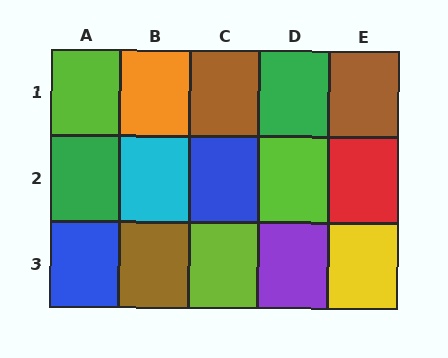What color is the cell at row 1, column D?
Green.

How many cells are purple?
1 cell is purple.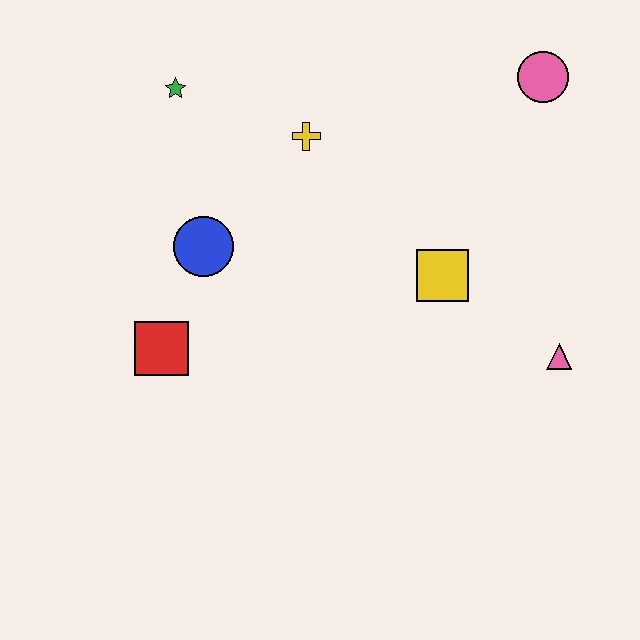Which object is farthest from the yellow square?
The green star is farthest from the yellow square.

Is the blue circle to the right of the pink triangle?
No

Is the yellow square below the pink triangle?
No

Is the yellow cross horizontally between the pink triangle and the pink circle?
No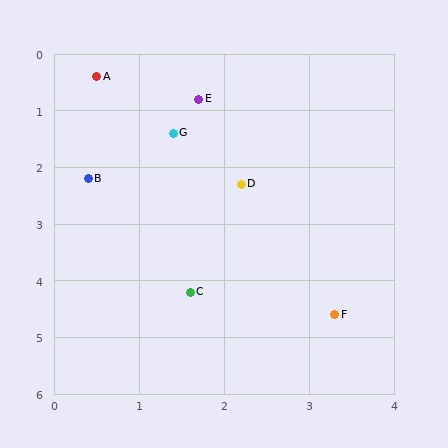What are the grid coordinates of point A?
Point A is at approximately (0.5, 0.4).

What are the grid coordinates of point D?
Point D is at approximately (2.2, 2.3).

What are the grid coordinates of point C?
Point C is at approximately (1.6, 4.2).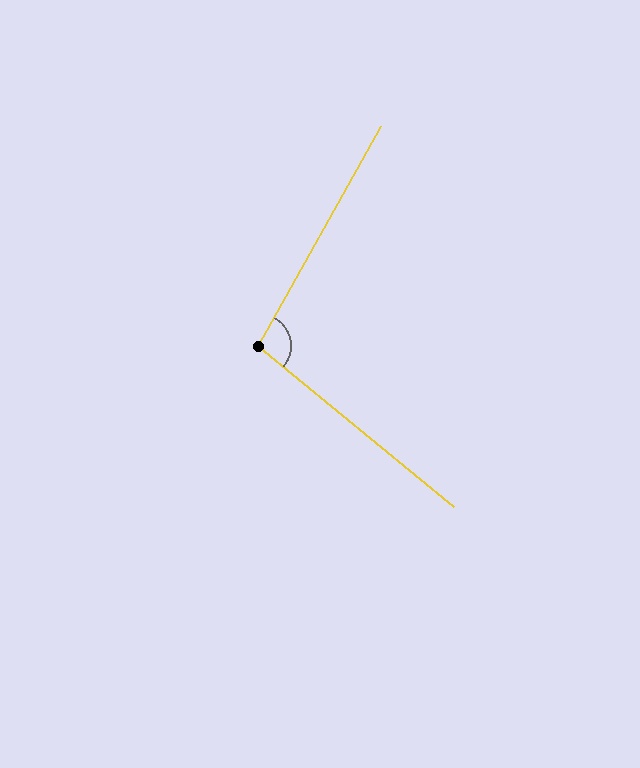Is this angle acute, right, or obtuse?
It is obtuse.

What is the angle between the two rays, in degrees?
Approximately 100 degrees.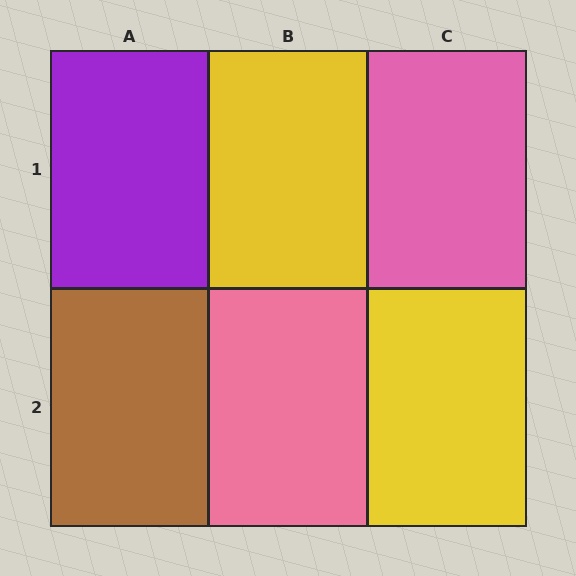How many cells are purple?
1 cell is purple.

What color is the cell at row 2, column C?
Yellow.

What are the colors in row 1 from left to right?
Purple, yellow, pink.